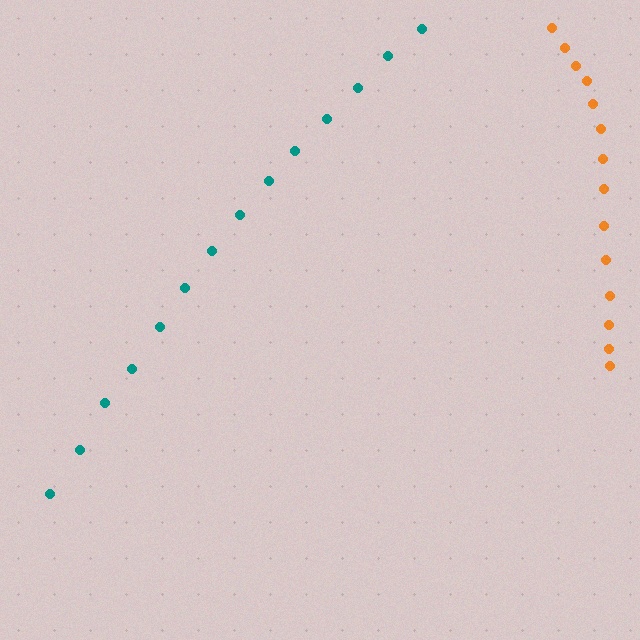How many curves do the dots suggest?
There are 2 distinct paths.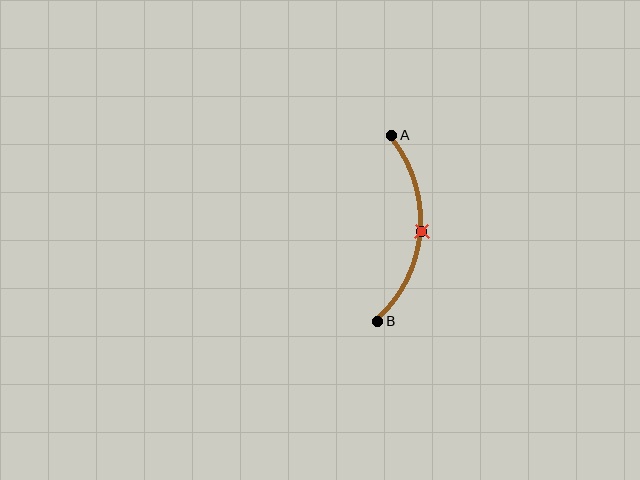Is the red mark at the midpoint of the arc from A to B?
Yes. The red mark lies on the arc at equal arc-length from both A and B — it is the arc midpoint.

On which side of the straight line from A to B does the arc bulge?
The arc bulges to the right of the straight line connecting A and B.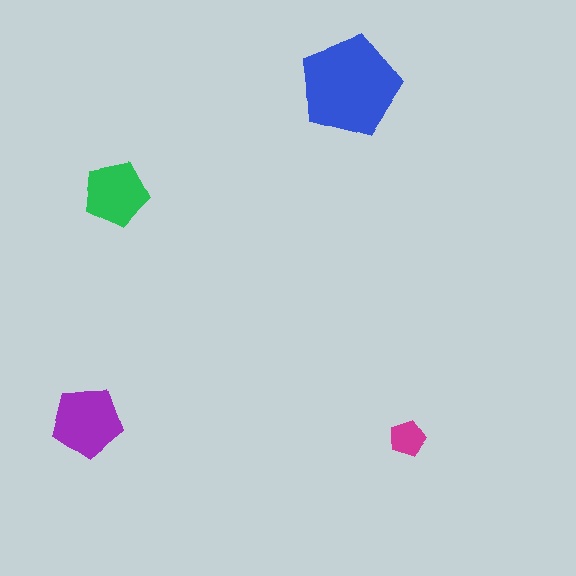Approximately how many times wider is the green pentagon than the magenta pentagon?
About 2 times wider.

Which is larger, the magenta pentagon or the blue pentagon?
The blue one.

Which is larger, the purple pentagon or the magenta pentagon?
The purple one.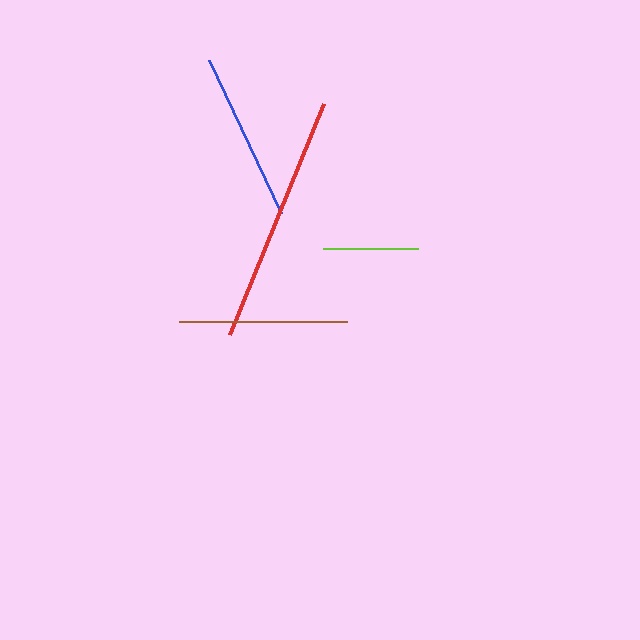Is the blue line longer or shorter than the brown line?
The blue line is longer than the brown line.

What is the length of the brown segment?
The brown segment is approximately 168 pixels long.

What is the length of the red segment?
The red segment is approximately 249 pixels long.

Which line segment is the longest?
The red line is the longest at approximately 249 pixels.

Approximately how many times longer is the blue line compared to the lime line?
The blue line is approximately 1.8 times the length of the lime line.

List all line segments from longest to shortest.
From longest to shortest: red, blue, brown, lime.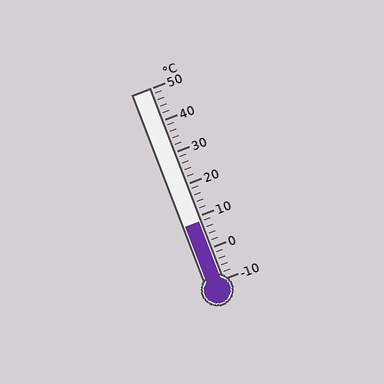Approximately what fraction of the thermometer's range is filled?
The thermometer is filled to approximately 30% of its range.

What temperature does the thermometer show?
The thermometer shows approximately 8°C.